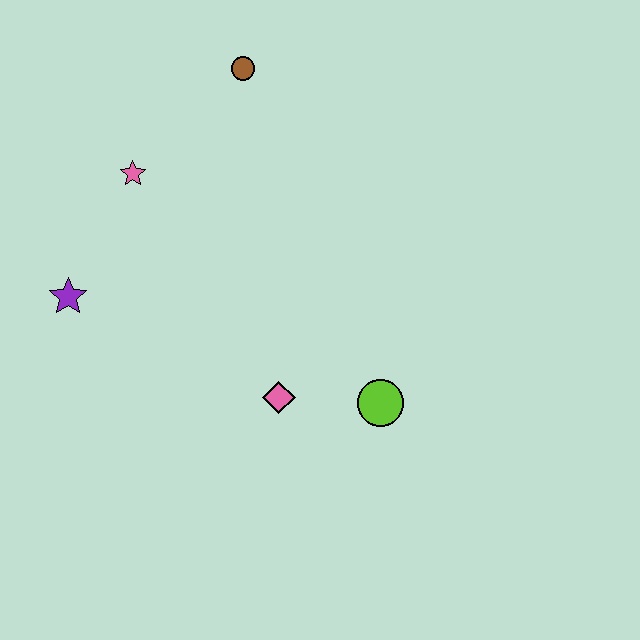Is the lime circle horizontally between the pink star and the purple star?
No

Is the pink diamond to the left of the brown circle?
No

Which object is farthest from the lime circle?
The brown circle is farthest from the lime circle.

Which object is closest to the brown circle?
The pink star is closest to the brown circle.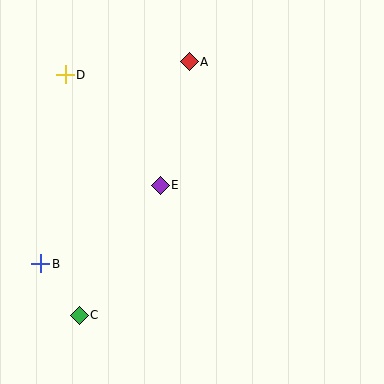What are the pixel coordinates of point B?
Point B is at (41, 264).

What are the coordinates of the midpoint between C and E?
The midpoint between C and E is at (120, 250).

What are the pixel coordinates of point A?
Point A is at (189, 62).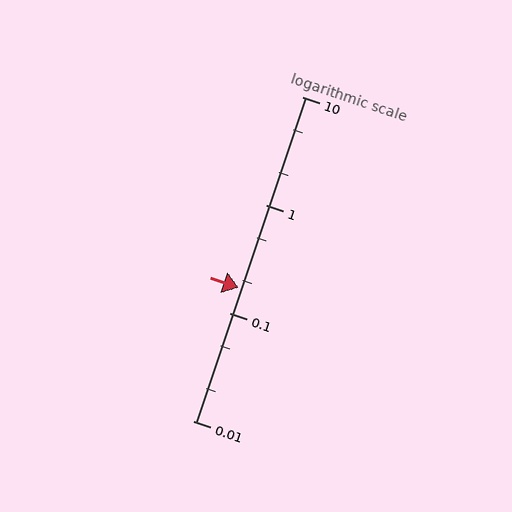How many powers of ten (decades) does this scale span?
The scale spans 3 decades, from 0.01 to 10.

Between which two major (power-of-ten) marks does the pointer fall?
The pointer is between 0.1 and 1.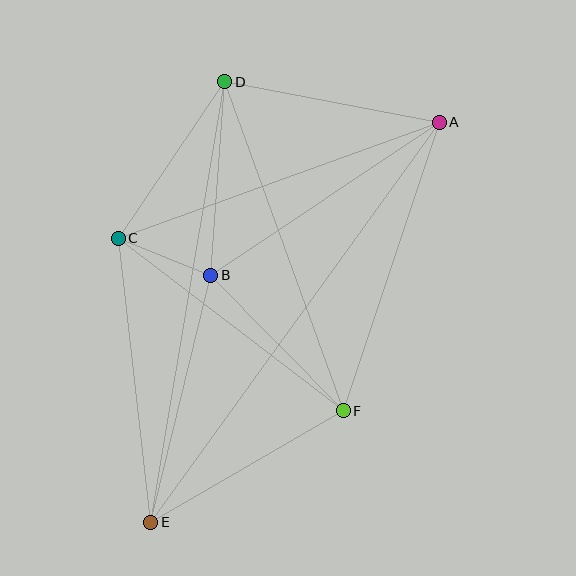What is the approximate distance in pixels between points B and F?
The distance between B and F is approximately 190 pixels.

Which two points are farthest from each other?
Points A and E are farthest from each other.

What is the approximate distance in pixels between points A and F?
The distance between A and F is approximately 304 pixels.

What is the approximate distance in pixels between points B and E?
The distance between B and E is approximately 254 pixels.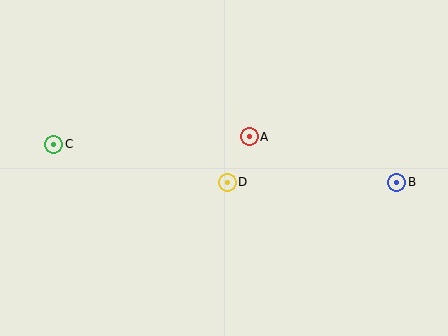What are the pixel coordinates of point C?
Point C is at (54, 144).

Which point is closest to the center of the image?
Point D at (227, 182) is closest to the center.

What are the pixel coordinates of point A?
Point A is at (249, 137).